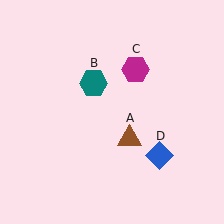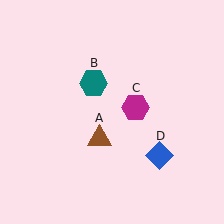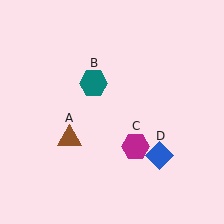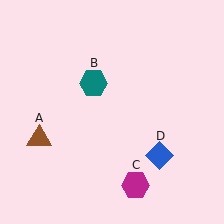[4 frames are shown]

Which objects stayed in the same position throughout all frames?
Teal hexagon (object B) and blue diamond (object D) remained stationary.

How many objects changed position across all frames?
2 objects changed position: brown triangle (object A), magenta hexagon (object C).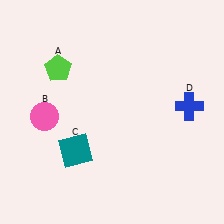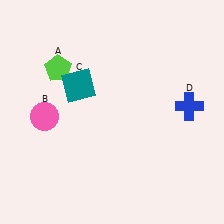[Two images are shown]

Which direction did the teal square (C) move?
The teal square (C) moved up.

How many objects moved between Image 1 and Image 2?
1 object moved between the two images.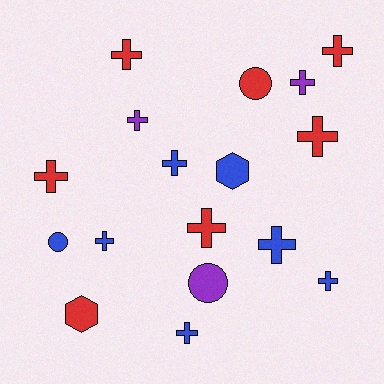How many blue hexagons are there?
There is 1 blue hexagon.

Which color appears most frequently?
Blue, with 7 objects.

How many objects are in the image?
There are 17 objects.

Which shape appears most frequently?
Cross, with 12 objects.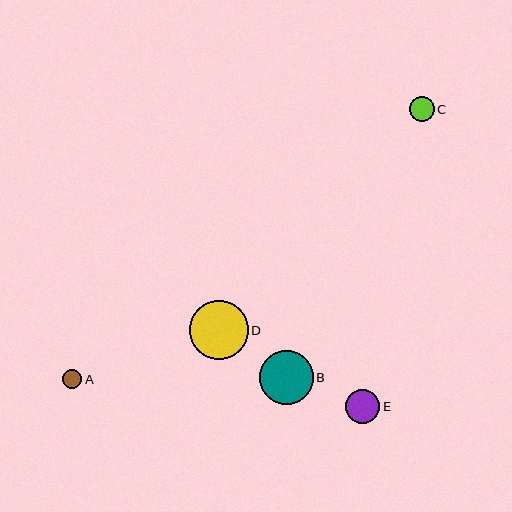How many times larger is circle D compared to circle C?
Circle D is approximately 2.3 times the size of circle C.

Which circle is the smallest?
Circle A is the smallest with a size of approximately 19 pixels.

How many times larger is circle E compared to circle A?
Circle E is approximately 1.8 times the size of circle A.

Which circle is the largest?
Circle D is the largest with a size of approximately 58 pixels.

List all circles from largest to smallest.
From largest to smallest: D, B, E, C, A.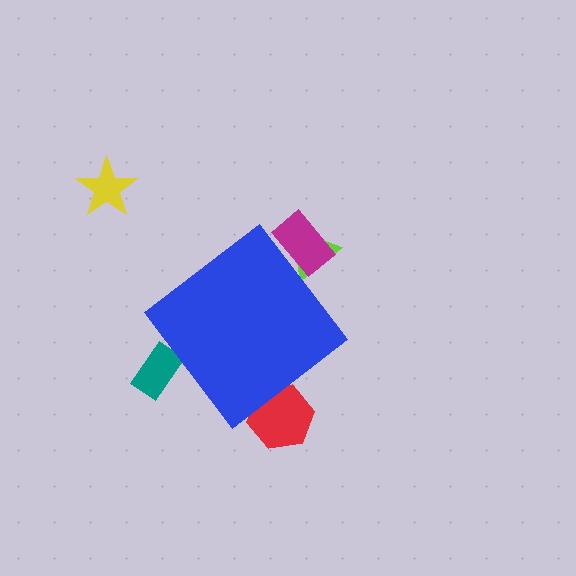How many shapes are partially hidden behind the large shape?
4 shapes are partially hidden.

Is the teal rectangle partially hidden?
Yes, the teal rectangle is partially hidden behind the blue diamond.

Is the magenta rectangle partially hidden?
Yes, the magenta rectangle is partially hidden behind the blue diamond.